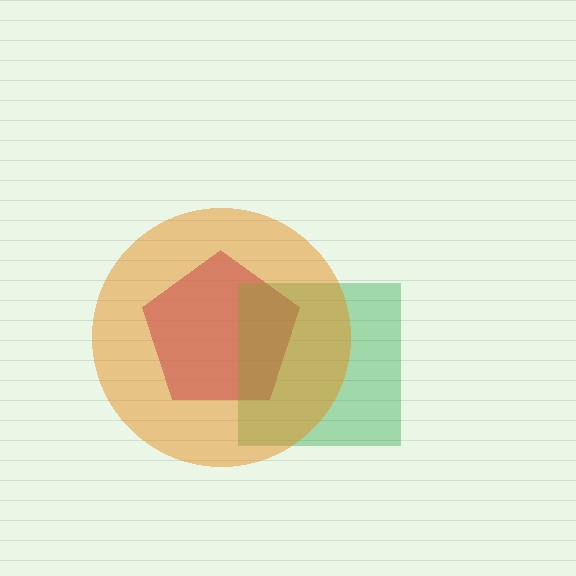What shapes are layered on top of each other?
The layered shapes are: a magenta pentagon, a green square, an orange circle.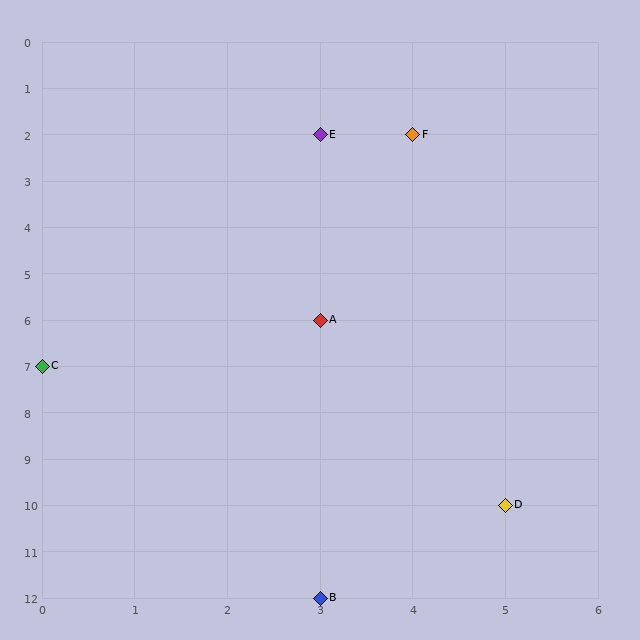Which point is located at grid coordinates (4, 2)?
Point F is at (4, 2).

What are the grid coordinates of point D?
Point D is at grid coordinates (5, 10).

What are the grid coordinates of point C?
Point C is at grid coordinates (0, 7).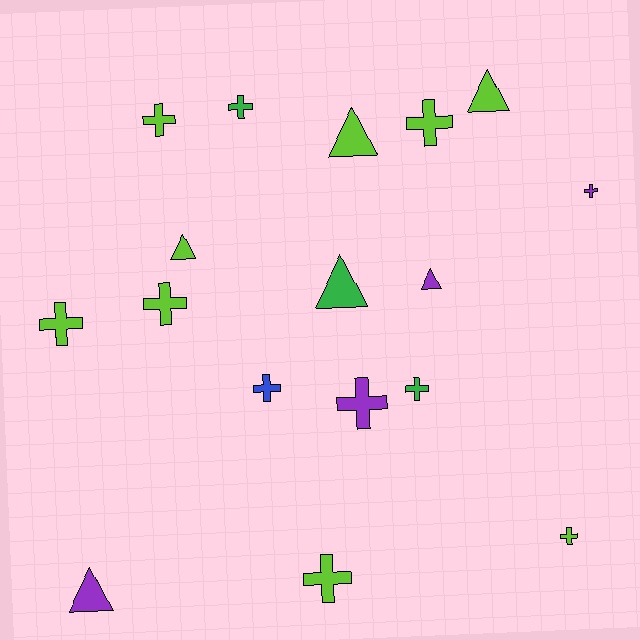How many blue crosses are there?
There is 1 blue cross.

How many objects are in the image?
There are 17 objects.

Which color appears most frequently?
Lime, with 9 objects.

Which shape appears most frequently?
Cross, with 11 objects.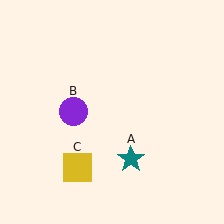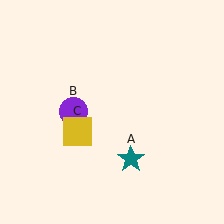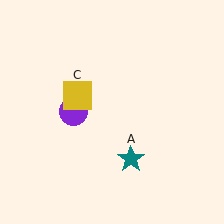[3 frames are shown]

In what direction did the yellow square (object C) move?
The yellow square (object C) moved up.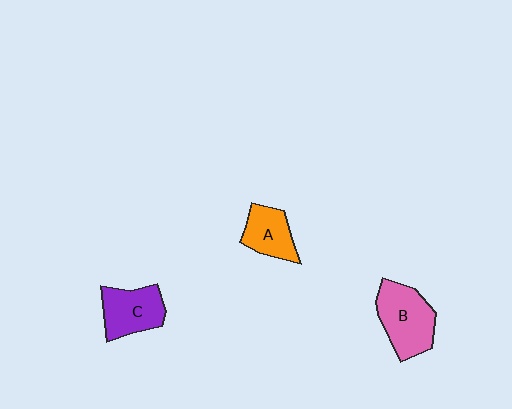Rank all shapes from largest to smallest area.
From largest to smallest: B (pink), C (purple), A (orange).